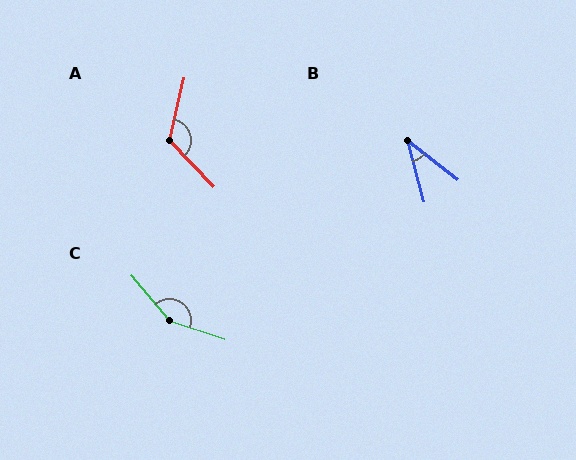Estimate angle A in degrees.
Approximately 124 degrees.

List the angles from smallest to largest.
B (38°), A (124°), C (148°).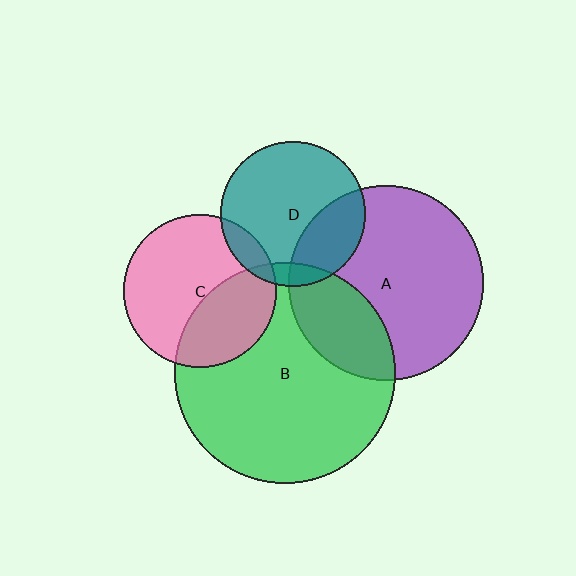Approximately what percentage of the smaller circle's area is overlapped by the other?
Approximately 35%.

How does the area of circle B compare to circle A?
Approximately 1.3 times.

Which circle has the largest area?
Circle B (green).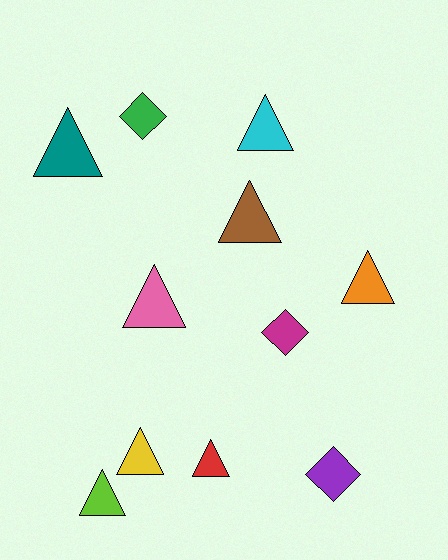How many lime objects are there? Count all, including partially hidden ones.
There is 1 lime object.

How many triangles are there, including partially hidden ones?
There are 8 triangles.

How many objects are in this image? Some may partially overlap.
There are 11 objects.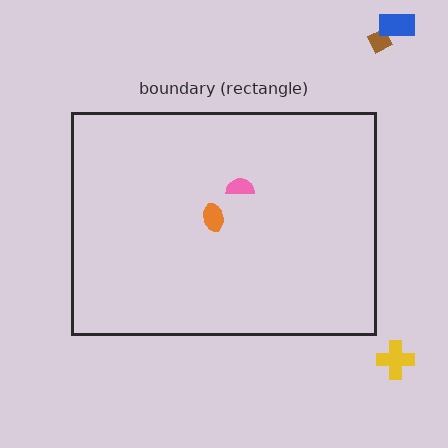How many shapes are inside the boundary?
2 inside, 3 outside.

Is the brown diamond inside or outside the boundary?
Outside.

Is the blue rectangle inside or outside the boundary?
Outside.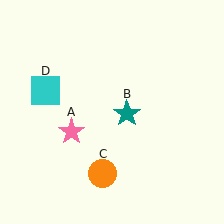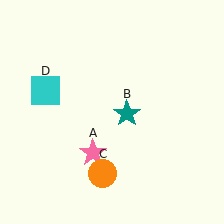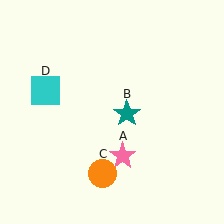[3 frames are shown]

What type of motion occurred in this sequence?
The pink star (object A) rotated counterclockwise around the center of the scene.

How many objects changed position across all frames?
1 object changed position: pink star (object A).